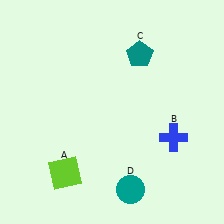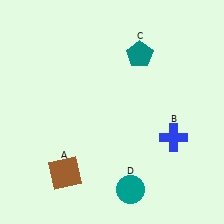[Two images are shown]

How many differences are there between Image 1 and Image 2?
There is 1 difference between the two images.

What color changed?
The square (A) changed from lime in Image 1 to brown in Image 2.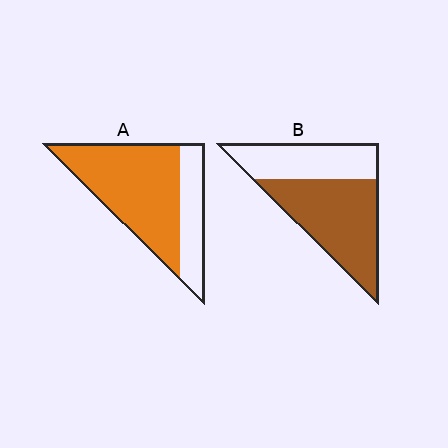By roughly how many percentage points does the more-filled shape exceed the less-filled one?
By roughly 10 percentage points (A over B).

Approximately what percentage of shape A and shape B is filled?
A is approximately 70% and B is approximately 60%.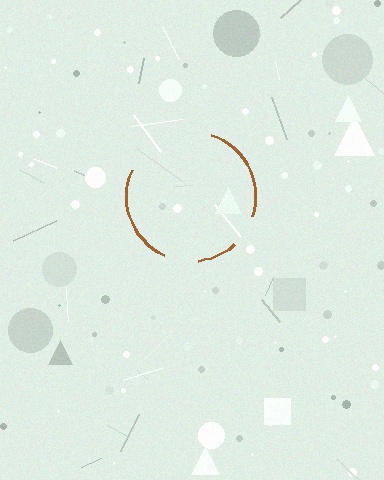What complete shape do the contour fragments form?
The contour fragments form a circle.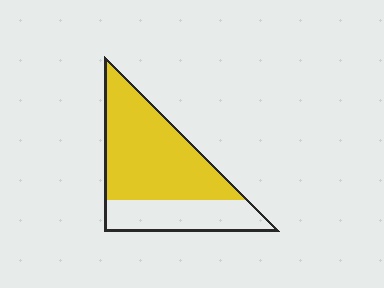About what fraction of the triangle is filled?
About two thirds (2/3).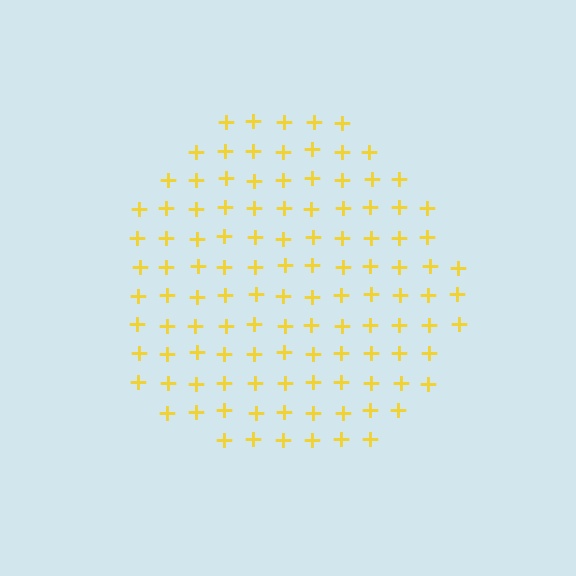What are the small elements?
The small elements are plus signs.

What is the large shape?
The large shape is a circle.